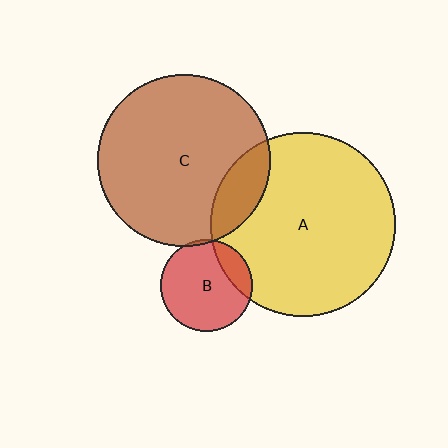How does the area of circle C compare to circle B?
Approximately 3.5 times.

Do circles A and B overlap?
Yes.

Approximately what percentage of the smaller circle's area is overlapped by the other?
Approximately 20%.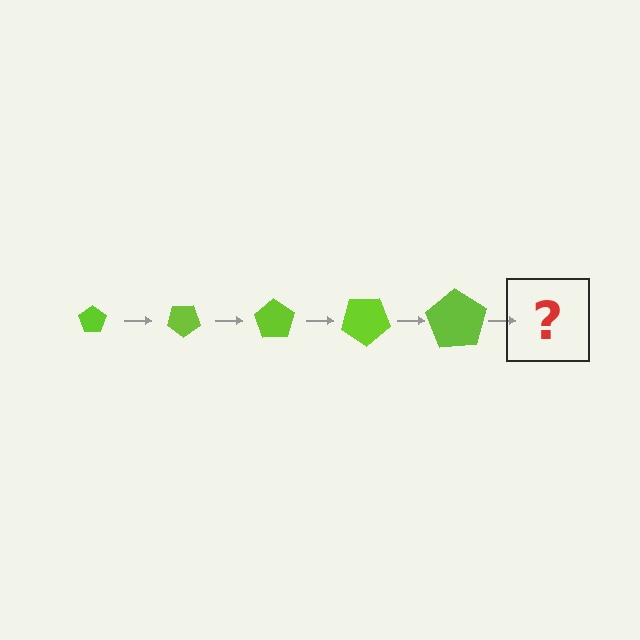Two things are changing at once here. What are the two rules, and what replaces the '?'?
The two rules are that the pentagon grows larger each step and it rotates 35 degrees each step. The '?' should be a pentagon, larger than the previous one and rotated 175 degrees from the start.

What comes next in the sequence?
The next element should be a pentagon, larger than the previous one and rotated 175 degrees from the start.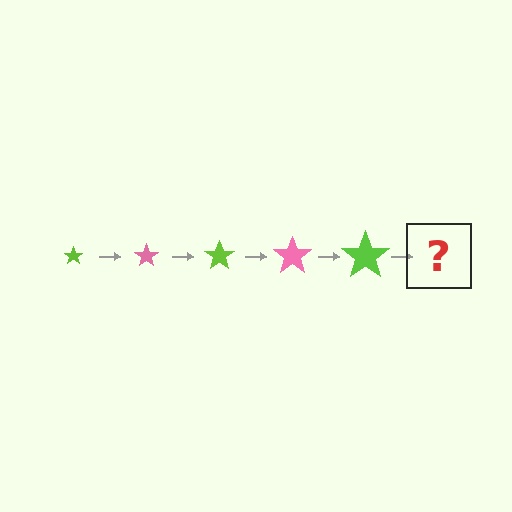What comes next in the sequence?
The next element should be a pink star, larger than the previous one.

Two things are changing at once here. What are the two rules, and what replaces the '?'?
The two rules are that the star grows larger each step and the color cycles through lime and pink. The '?' should be a pink star, larger than the previous one.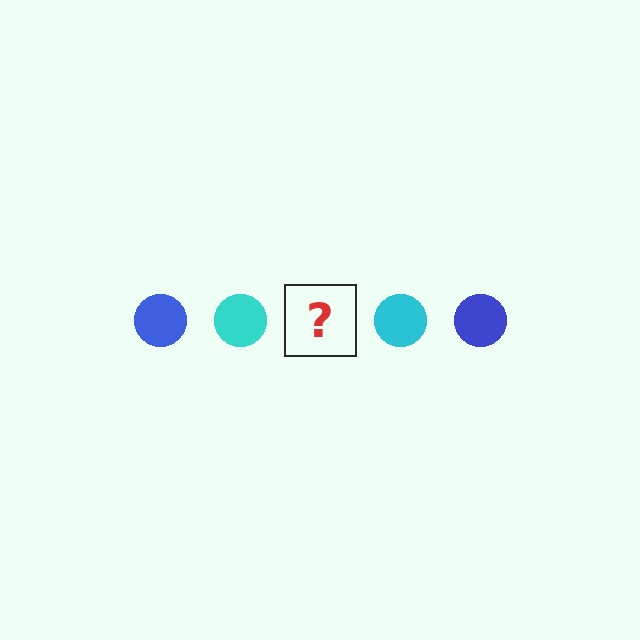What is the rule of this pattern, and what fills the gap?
The rule is that the pattern cycles through blue, cyan circles. The gap should be filled with a blue circle.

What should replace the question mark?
The question mark should be replaced with a blue circle.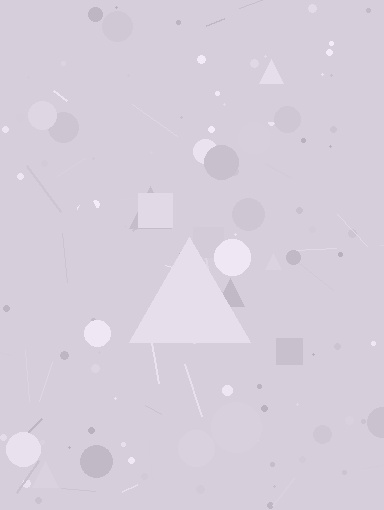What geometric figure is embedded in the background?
A triangle is embedded in the background.